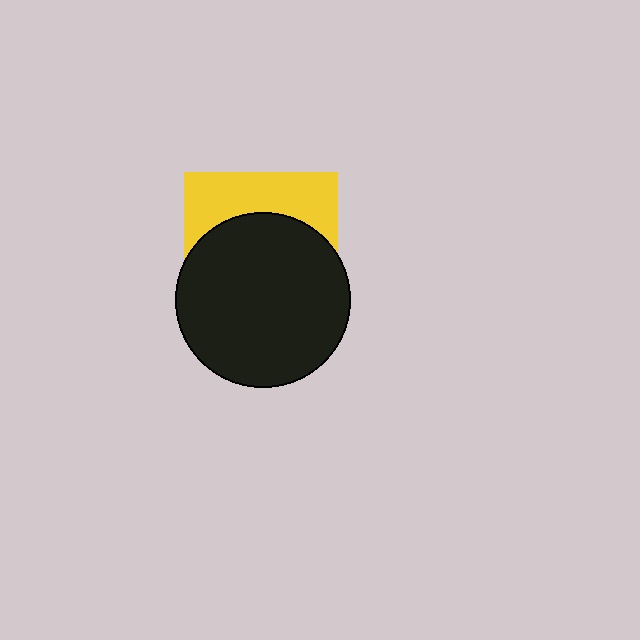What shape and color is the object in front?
The object in front is a black circle.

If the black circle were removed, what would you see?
You would see the complete yellow square.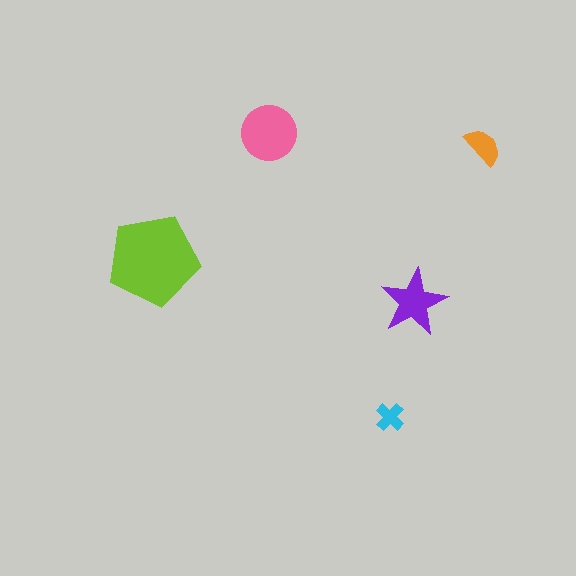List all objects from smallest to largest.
The cyan cross, the orange semicircle, the purple star, the pink circle, the lime pentagon.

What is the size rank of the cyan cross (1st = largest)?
5th.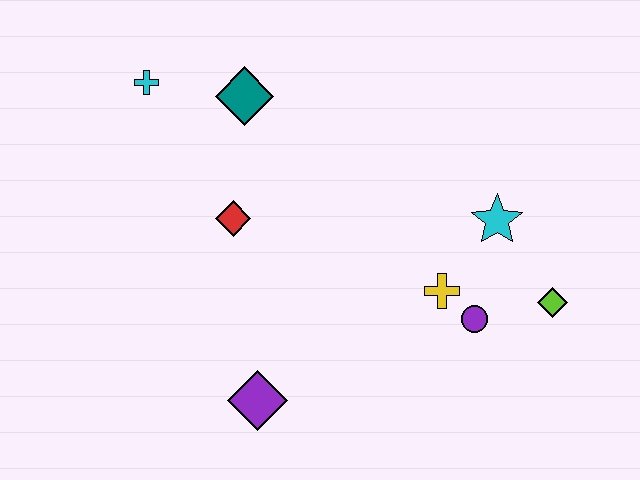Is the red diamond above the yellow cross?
Yes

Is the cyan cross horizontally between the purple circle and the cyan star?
No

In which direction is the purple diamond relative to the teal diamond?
The purple diamond is below the teal diamond.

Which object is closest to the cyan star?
The yellow cross is closest to the cyan star.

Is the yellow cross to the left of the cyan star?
Yes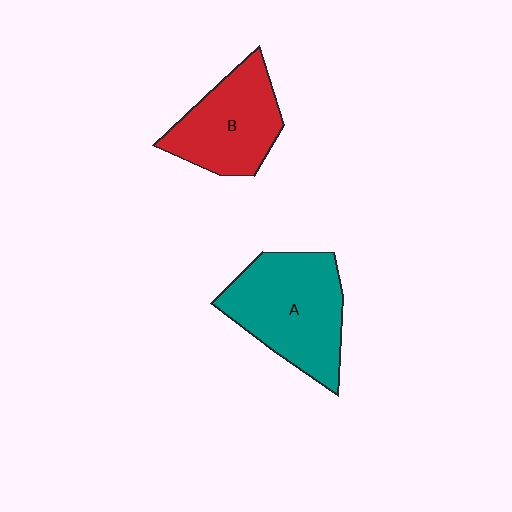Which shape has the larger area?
Shape A (teal).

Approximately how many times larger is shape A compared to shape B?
Approximately 1.3 times.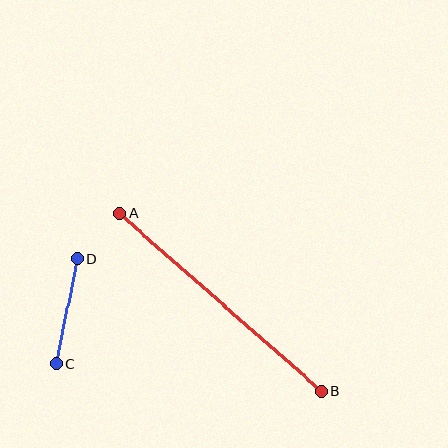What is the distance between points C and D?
The distance is approximately 107 pixels.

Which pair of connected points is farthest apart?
Points A and B are farthest apart.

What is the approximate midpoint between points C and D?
The midpoint is at approximately (67, 311) pixels.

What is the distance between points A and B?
The distance is approximately 268 pixels.